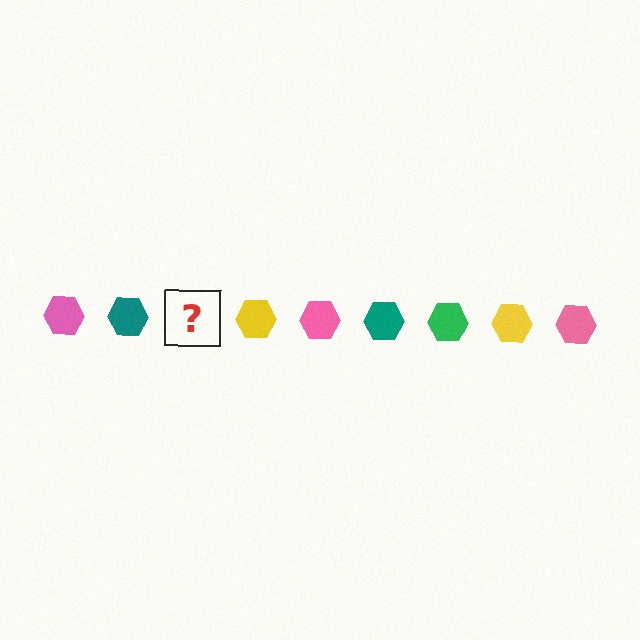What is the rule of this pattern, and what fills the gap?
The rule is that the pattern cycles through pink, teal, green, yellow hexagons. The gap should be filled with a green hexagon.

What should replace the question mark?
The question mark should be replaced with a green hexagon.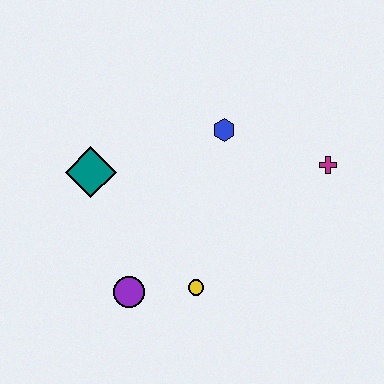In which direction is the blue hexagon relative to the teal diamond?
The blue hexagon is to the right of the teal diamond.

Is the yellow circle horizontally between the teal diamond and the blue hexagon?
Yes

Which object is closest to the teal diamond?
The purple circle is closest to the teal diamond.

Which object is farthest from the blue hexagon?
The purple circle is farthest from the blue hexagon.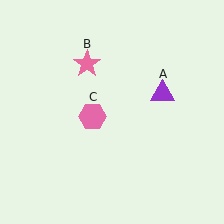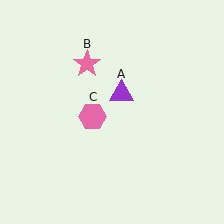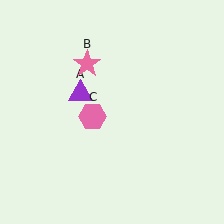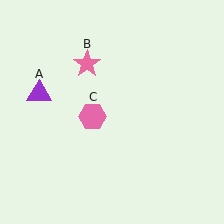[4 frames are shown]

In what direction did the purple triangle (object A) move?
The purple triangle (object A) moved left.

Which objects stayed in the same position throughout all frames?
Pink star (object B) and pink hexagon (object C) remained stationary.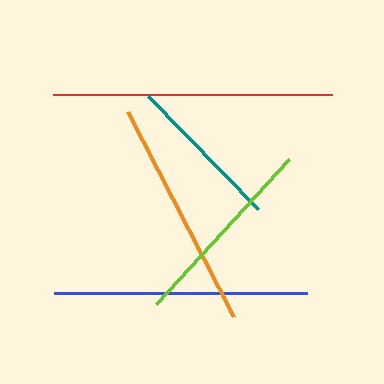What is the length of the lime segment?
The lime segment is approximately 197 pixels long.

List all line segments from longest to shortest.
From longest to shortest: red, blue, orange, lime, teal.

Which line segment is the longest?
The red line is the longest at approximately 279 pixels.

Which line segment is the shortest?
The teal line is the shortest at approximately 157 pixels.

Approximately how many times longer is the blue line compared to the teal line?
The blue line is approximately 1.6 times the length of the teal line.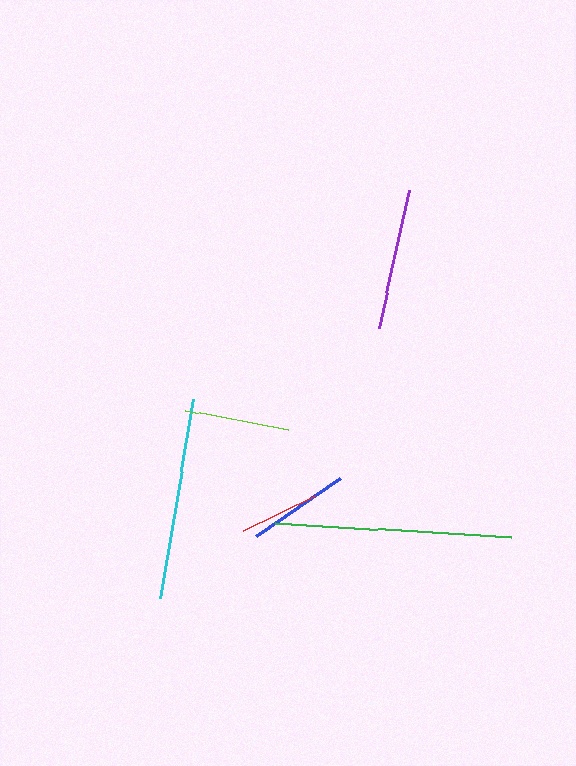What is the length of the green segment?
The green segment is approximately 236 pixels long.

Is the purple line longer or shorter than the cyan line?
The cyan line is longer than the purple line.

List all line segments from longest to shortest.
From longest to shortest: green, cyan, purple, lime, blue, red.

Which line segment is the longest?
The green line is the longest at approximately 236 pixels.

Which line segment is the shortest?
The red line is the shortest at approximately 79 pixels.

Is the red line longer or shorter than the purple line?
The purple line is longer than the red line.